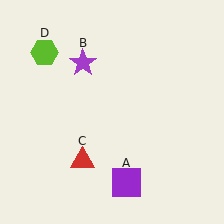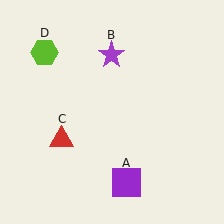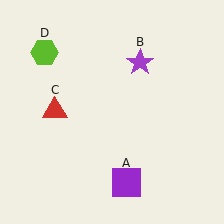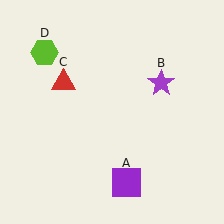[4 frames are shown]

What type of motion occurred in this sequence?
The purple star (object B), red triangle (object C) rotated clockwise around the center of the scene.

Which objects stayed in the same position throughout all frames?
Purple square (object A) and lime hexagon (object D) remained stationary.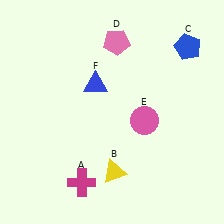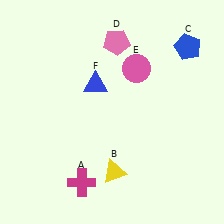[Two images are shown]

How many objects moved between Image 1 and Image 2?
1 object moved between the two images.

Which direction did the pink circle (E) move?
The pink circle (E) moved up.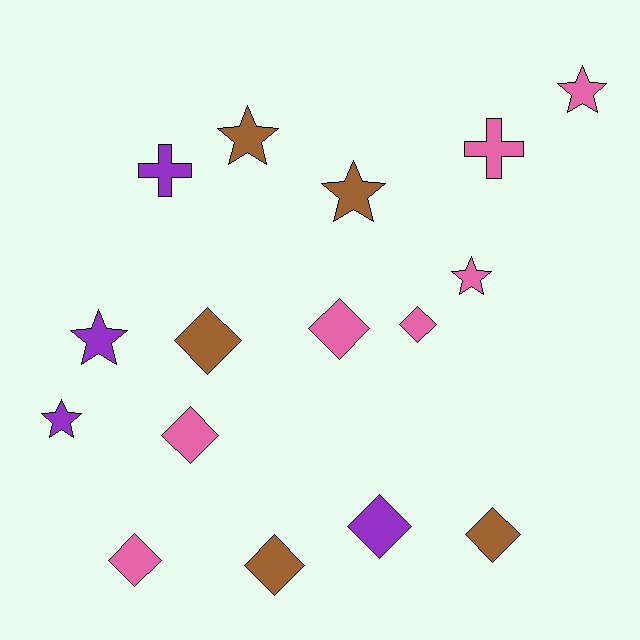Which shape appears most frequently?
Diamond, with 8 objects.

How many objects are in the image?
There are 16 objects.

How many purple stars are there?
There are 2 purple stars.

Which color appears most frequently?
Pink, with 7 objects.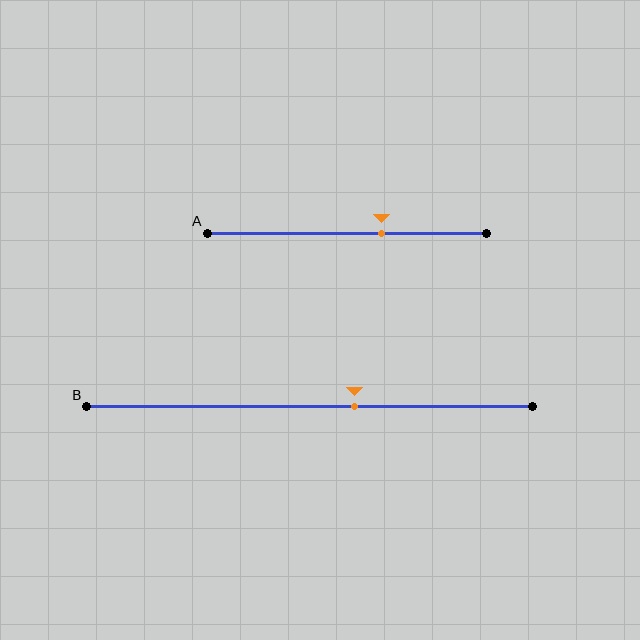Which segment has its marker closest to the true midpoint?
Segment B has its marker closest to the true midpoint.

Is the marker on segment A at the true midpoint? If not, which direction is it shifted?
No, the marker on segment A is shifted to the right by about 12% of the segment length.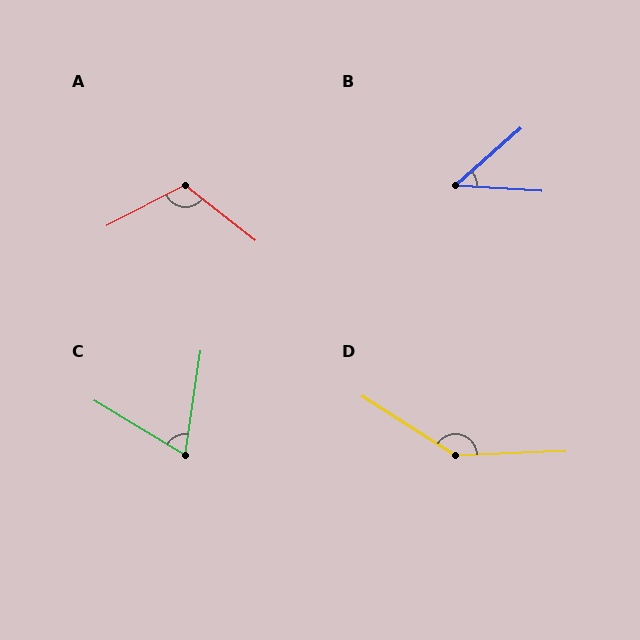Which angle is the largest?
D, at approximately 145 degrees.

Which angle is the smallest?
B, at approximately 45 degrees.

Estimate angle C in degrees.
Approximately 67 degrees.